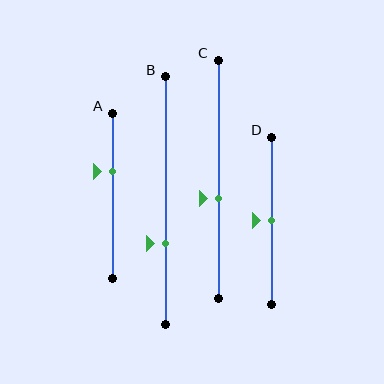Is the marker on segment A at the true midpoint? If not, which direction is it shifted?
No, the marker on segment A is shifted upward by about 15% of the segment length.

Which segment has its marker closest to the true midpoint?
Segment D has its marker closest to the true midpoint.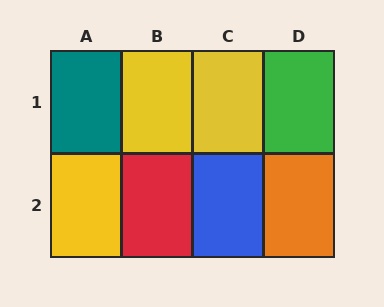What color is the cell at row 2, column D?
Orange.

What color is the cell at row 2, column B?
Red.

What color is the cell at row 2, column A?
Yellow.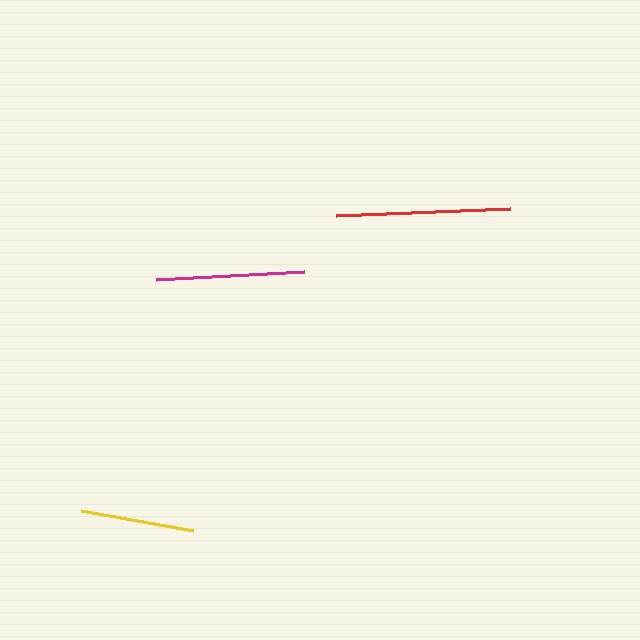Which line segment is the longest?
The red line is the longest at approximately 174 pixels.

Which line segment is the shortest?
The yellow line is the shortest at approximately 114 pixels.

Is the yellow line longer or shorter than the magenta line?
The magenta line is longer than the yellow line.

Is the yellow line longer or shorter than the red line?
The red line is longer than the yellow line.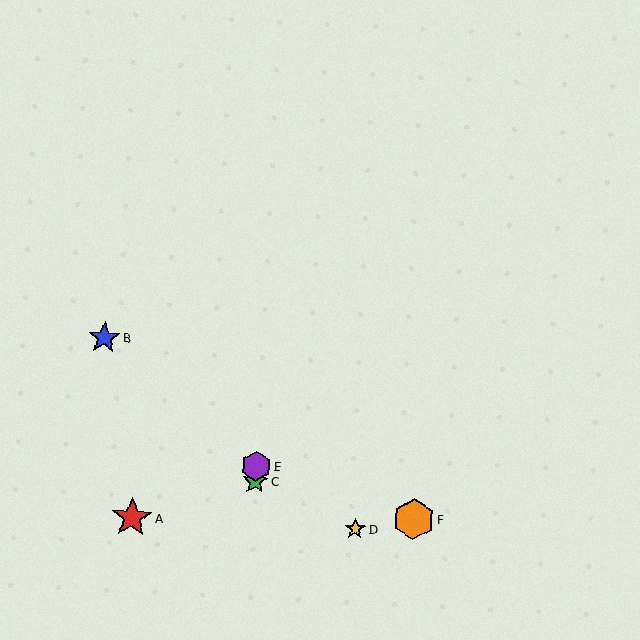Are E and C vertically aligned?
Yes, both are at x≈256.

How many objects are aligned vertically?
2 objects (C, E) are aligned vertically.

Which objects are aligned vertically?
Objects C, E are aligned vertically.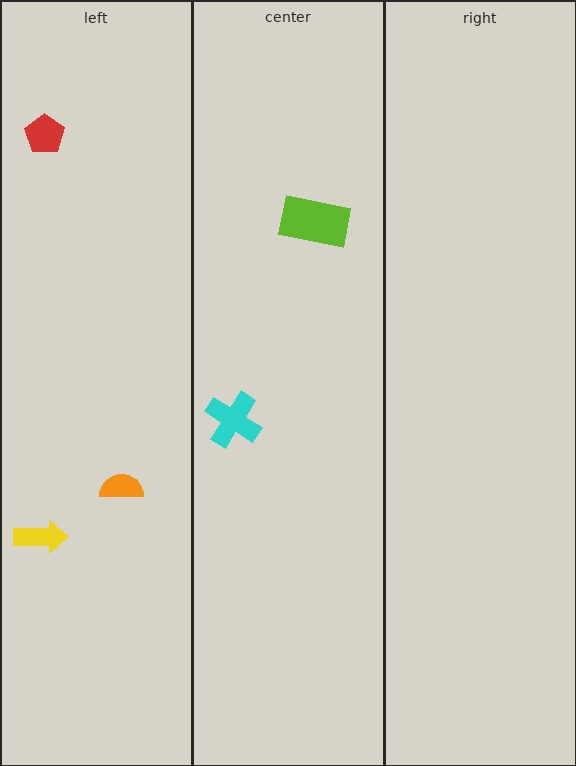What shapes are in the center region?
The lime rectangle, the cyan cross.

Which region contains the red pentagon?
The left region.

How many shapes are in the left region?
3.